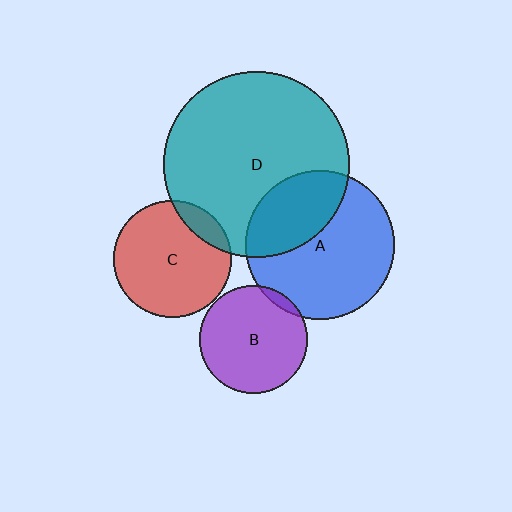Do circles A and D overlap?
Yes.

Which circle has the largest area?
Circle D (teal).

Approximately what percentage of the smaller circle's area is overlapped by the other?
Approximately 35%.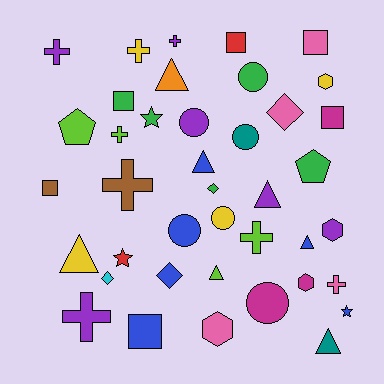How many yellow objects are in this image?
There are 4 yellow objects.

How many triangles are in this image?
There are 7 triangles.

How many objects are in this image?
There are 40 objects.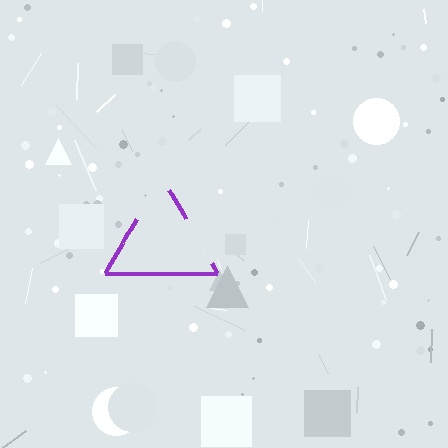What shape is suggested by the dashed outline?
The dashed outline suggests a triangle.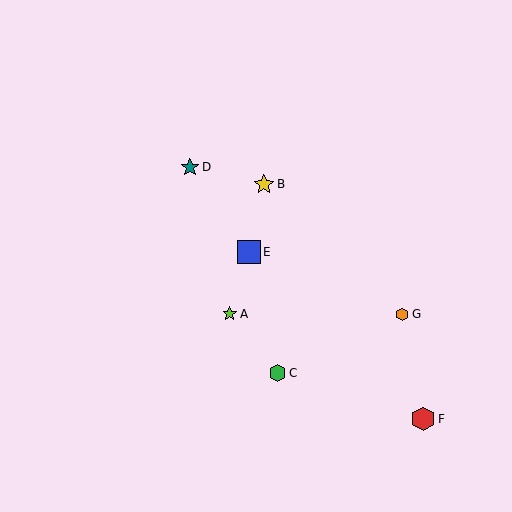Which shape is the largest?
The red hexagon (labeled F) is the largest.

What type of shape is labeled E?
Shape E is a blue square.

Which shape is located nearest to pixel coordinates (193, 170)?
The teal star (labeled D) at (190, 167) is nearest to that location.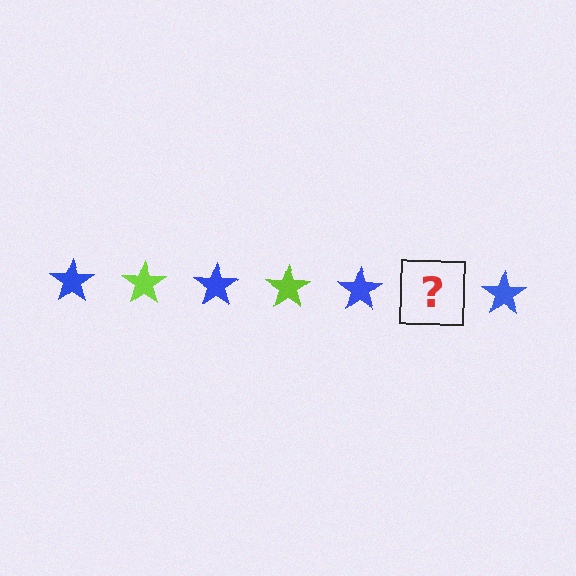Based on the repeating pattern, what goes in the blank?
The blank should be a lime star.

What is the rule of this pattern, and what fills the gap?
The rule is that the pattern cycles through blue, lime stars. The gap should be filled with a lime star.